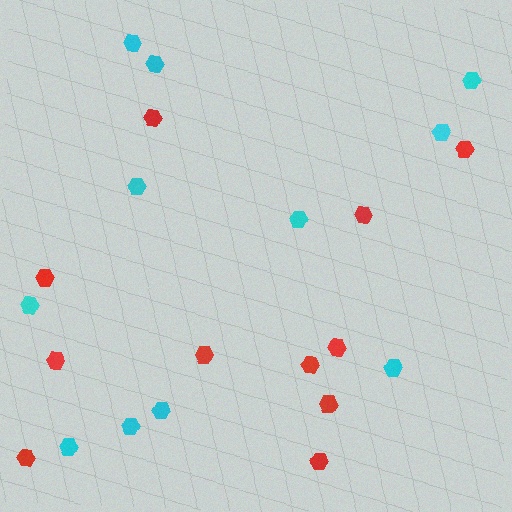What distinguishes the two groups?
There are 2 groups: one group of red hexagons (11) and one group of cyan hexagons (11).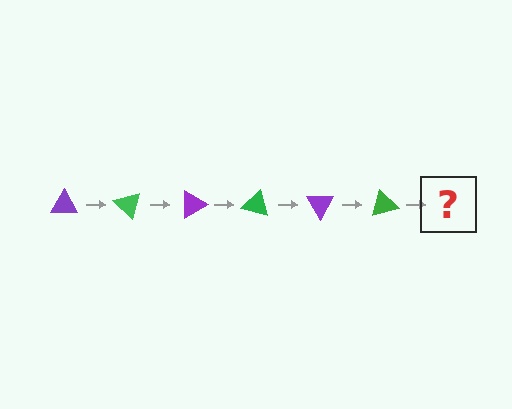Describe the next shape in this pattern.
It should be a purple triangle, rotated 270 degrees from the start.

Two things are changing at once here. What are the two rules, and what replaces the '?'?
The two rules are that it rotates 45 degrees each step and the color cycles through purple and green. The '?' should be a purple triangle, rotated 270 degrees from the start.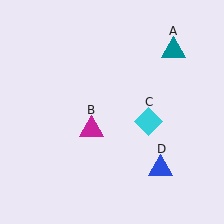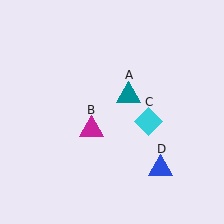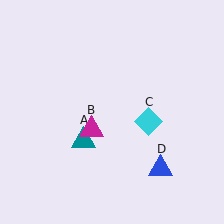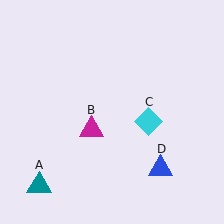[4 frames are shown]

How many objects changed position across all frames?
1 object changed position: teal triangle (object A).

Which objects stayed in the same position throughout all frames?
Magenta triangle (object B) and cyan diamond (object C) and blue triangle (object D) remained stationary.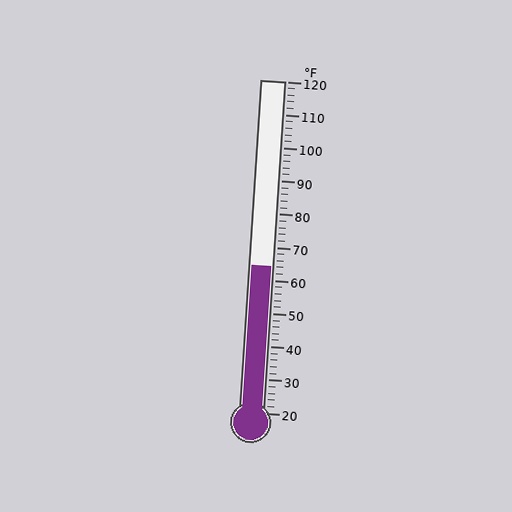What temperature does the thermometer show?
The thermometer shows approximately 64°F.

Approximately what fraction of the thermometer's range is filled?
The thermometer is filled to approximately 45% of its range.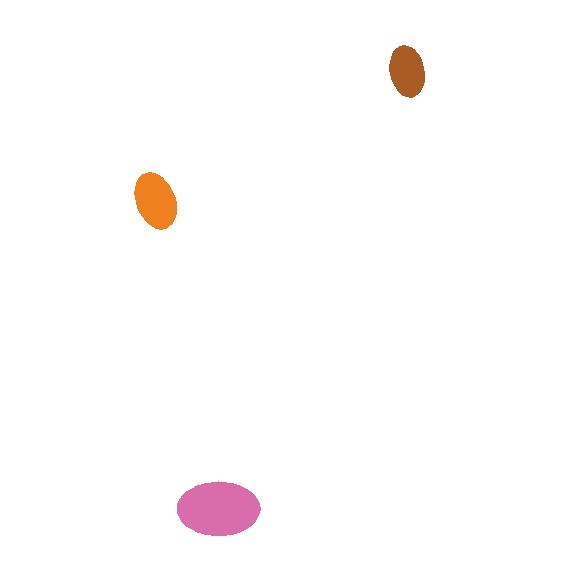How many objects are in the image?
There are 3 objects in the image.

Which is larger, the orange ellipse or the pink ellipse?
The pink one.